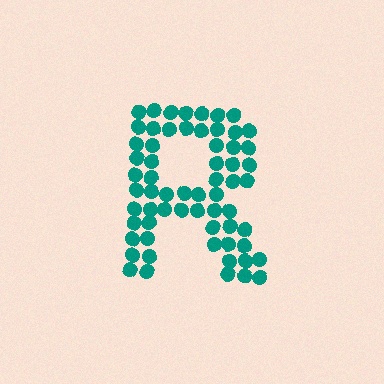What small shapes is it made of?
It is made of small circles.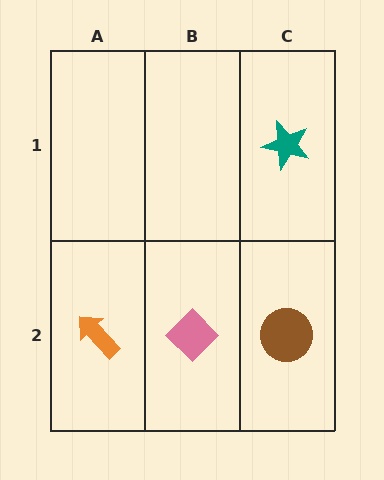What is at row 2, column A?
An orange arrow.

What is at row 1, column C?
A teal star.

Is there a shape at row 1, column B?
No, that cell is empty.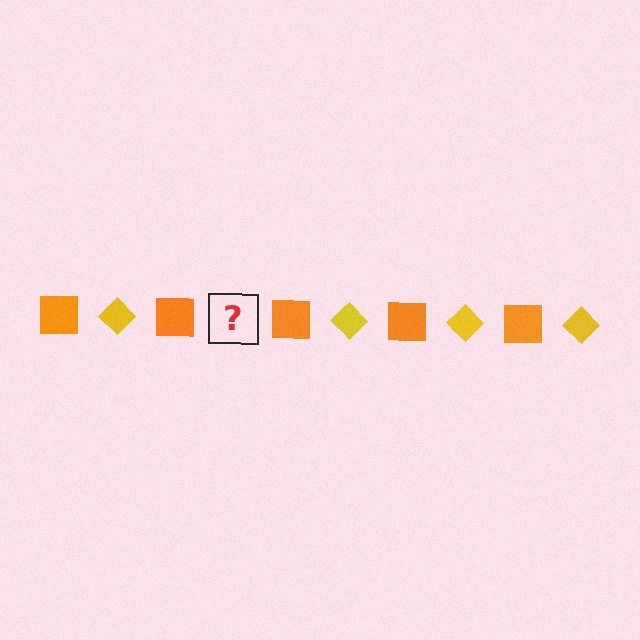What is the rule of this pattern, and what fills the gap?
The rule is that the pattern alternates between orange square and yellow diamond. The gap should be filled with a yellow diamond.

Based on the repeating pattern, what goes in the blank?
The blank should be a yellow diamond.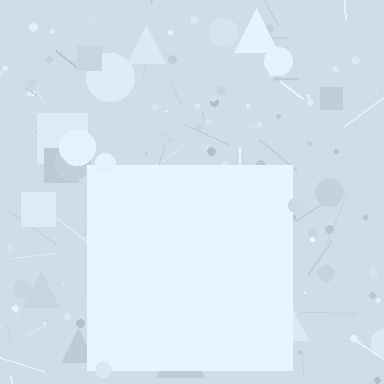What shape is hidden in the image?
A square is hidden in the image.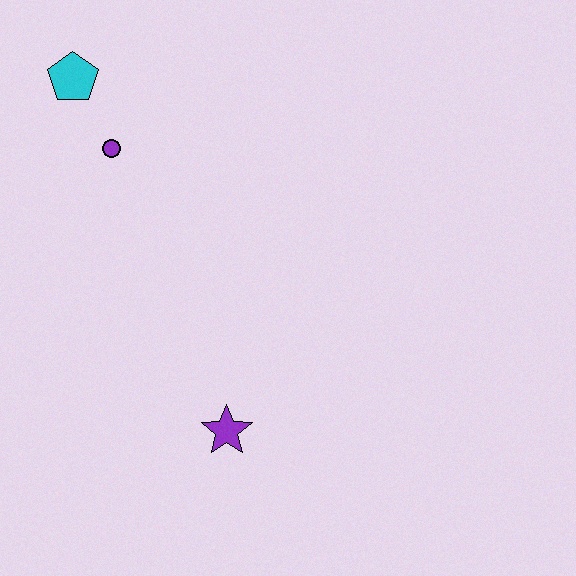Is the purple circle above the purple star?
Yes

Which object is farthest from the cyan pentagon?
The purple star is farthest from the cyan pentagon.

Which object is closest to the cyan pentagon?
The purple circle is closest to the cyan pentagon.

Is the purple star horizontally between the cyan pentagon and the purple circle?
No